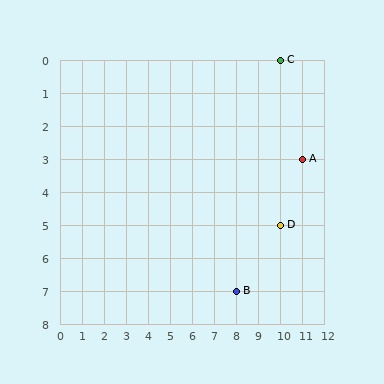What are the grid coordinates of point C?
Point C is at grid coordinates (10, 0).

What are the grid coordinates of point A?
Point A is at grid coordinates (11, 3).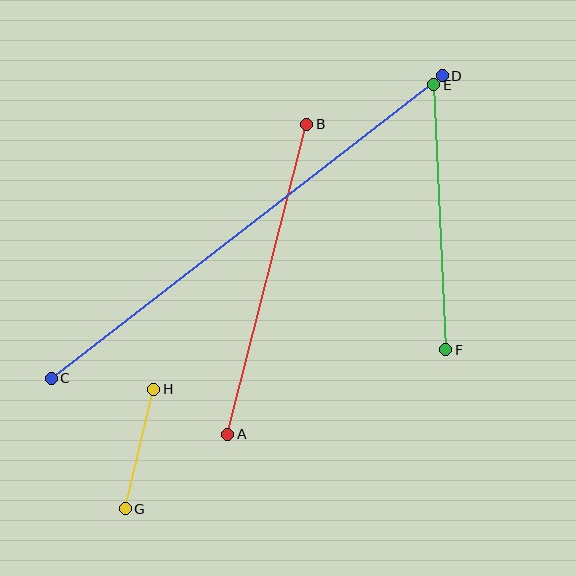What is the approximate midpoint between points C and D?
The midpoint is at approximately (247, 227) pixels.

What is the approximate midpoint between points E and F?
The midpoint is at approximately (440, 217) pixels.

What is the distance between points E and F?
The distance is approximately 265 pixels.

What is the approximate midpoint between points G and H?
The midpoint is at approximately (140, 449) pixels.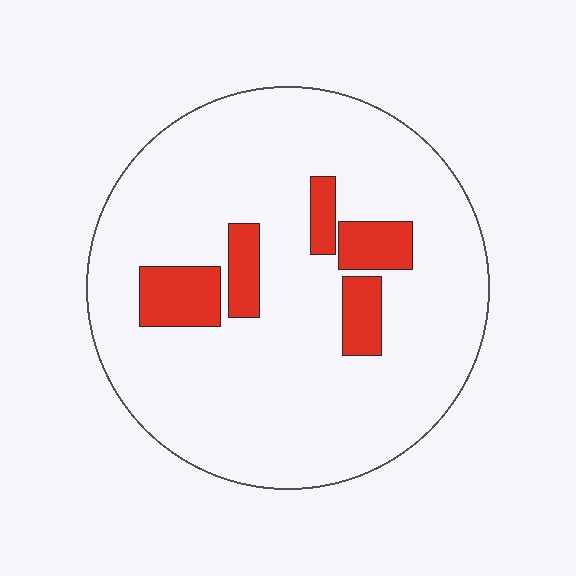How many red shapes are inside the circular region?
5.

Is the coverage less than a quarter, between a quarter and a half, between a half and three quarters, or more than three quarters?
Less than a quarter.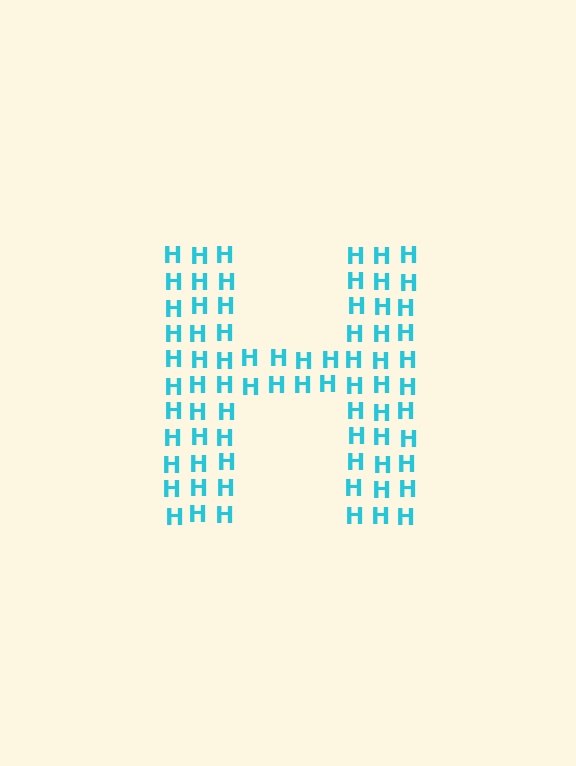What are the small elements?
The small elements are letter H's.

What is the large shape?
The large shape is the letter H.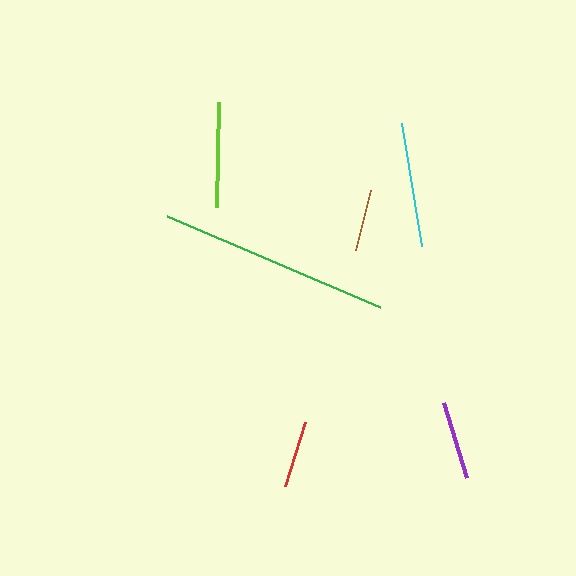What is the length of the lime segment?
The lime segment is approximately 105 pixels long.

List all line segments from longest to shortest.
From longest to shortest: green, cyan, lime, purple, red, brown.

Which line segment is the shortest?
The brown line is the shortest at approximately 62 pixels.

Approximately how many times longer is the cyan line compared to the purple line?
The cyan line is approximately 1.6 times the length of the purple line.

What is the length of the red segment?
The red segment is approximately 67 pixels long.